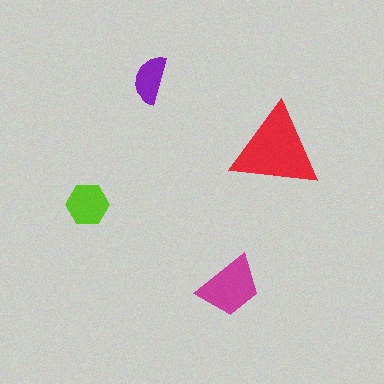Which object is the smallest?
The purple semicircle.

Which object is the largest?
The red triangle.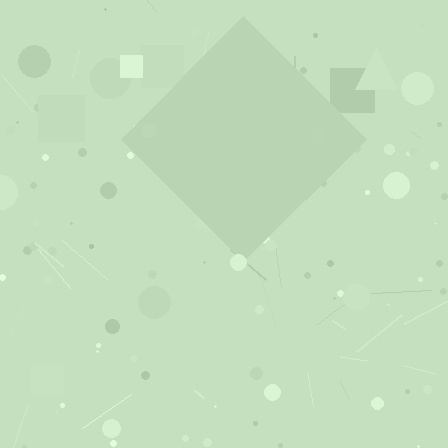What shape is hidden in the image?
A diamond is hidden in the image.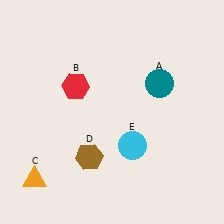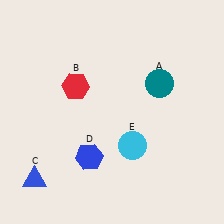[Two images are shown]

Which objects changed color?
C changed from orange to blue. D changed from brown to blue.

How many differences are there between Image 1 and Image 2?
There are 2 differences between the two images.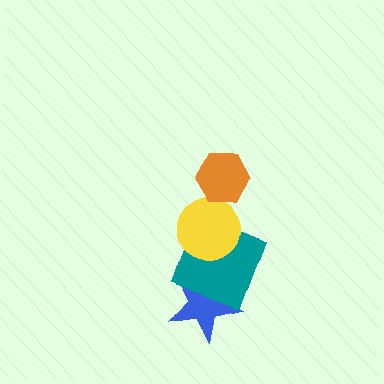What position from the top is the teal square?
The teal square is 3rd from the top.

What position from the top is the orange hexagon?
The orange hexagon is 1st from the top.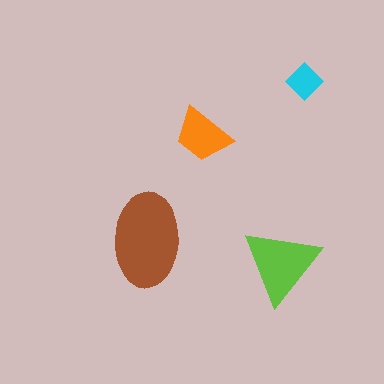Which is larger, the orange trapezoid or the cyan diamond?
The orange trapezoid.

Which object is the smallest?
The cyan diamond.